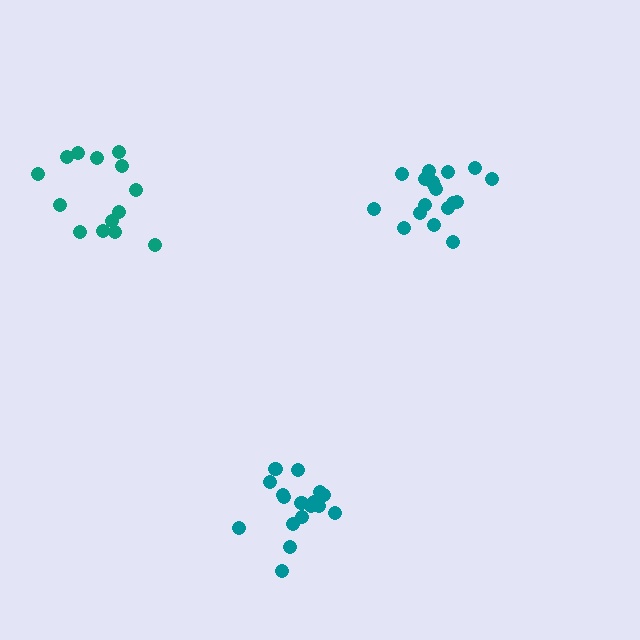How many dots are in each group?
Group 1: 17 dots, Group 2: 18 dots, Group 3: 14 dots (49 total).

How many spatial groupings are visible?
There are 3 spatial groupings.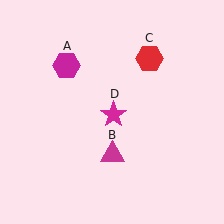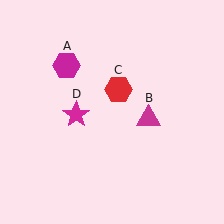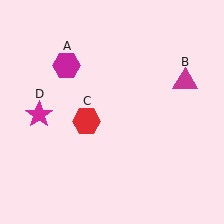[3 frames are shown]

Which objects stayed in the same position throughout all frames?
Magenta hexagon (object A) remained stationary.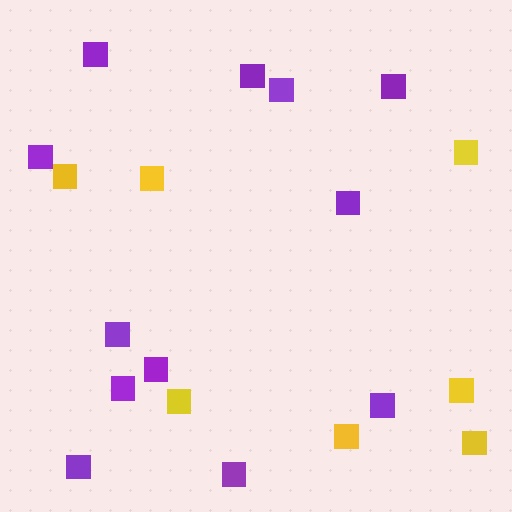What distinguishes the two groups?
There are 2 groups: one group of purple squares (12) and one group of yellow squares (7).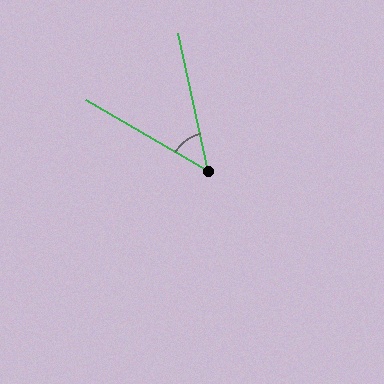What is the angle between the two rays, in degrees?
Approximately 47 degrees.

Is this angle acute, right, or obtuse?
It is acute.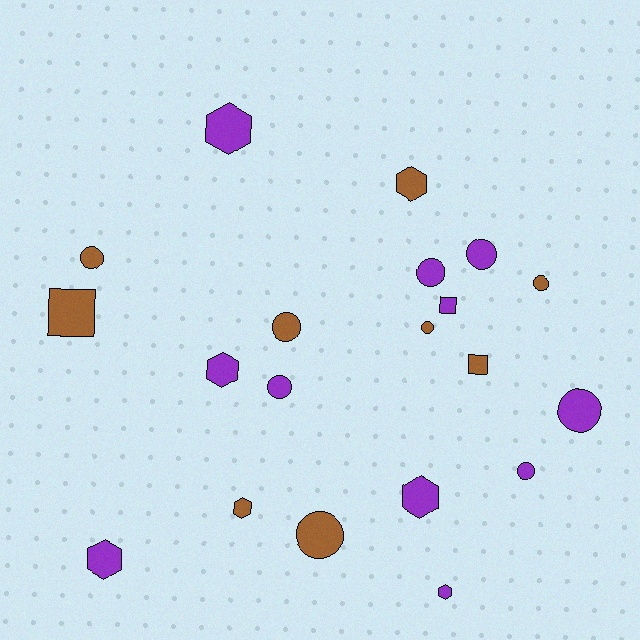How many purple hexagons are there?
There are 5 purple hexagons.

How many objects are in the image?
There are 20 objects.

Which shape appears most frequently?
Circle, with 10 objects.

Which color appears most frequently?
Purple, with 11 objects.